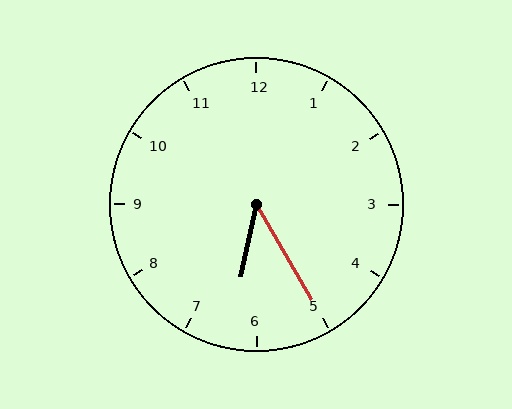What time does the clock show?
6:25.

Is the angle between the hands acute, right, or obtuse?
It is acute.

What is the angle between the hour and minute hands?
Approximately 42 degrees.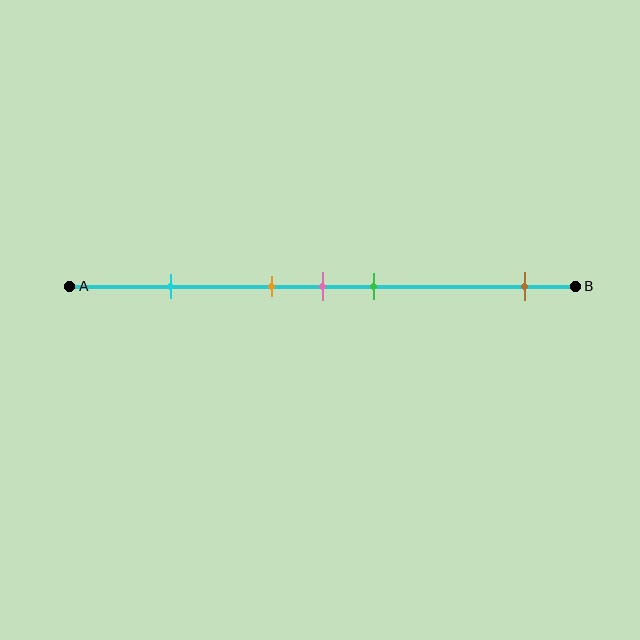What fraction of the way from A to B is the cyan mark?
The cyan mark is approximately 20% (0.2) of the way from A to B.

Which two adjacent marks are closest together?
The orange and pink marks are the closest adjacent pair.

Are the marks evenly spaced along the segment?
No, the marks are not evenly spaced.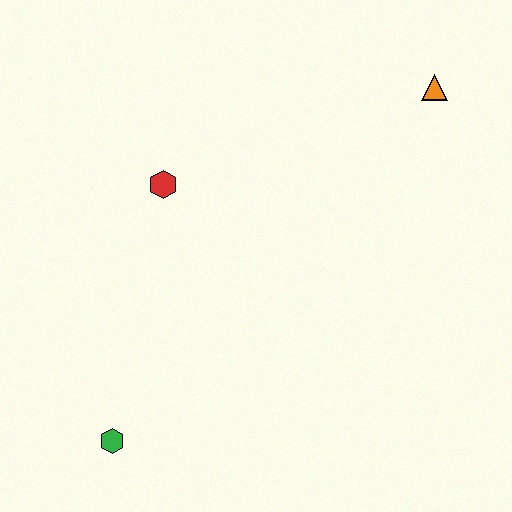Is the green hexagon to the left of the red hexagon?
Yes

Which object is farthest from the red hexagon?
The orange triangle is farthest from the red hexagon.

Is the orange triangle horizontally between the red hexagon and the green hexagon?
No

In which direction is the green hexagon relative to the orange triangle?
The green hexagon is below the orange triangle.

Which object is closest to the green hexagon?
The red hexagon is closest to the green hexagon.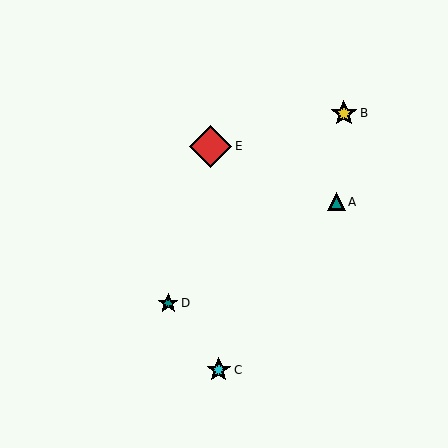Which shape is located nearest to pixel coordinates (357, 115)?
The yellow star (labeled B) at (344, 113) is nearest to that location.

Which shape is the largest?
The red diamond (labeled E) is the largest.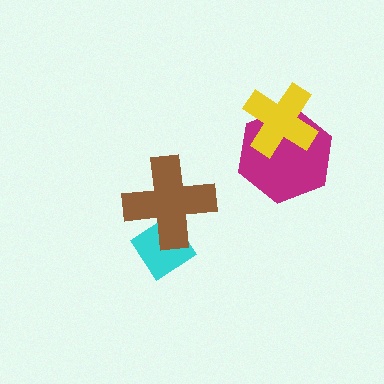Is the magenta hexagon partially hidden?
Yes, it is partially covered by another shape.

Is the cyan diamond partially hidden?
Yes, it is partially covered by another shape.